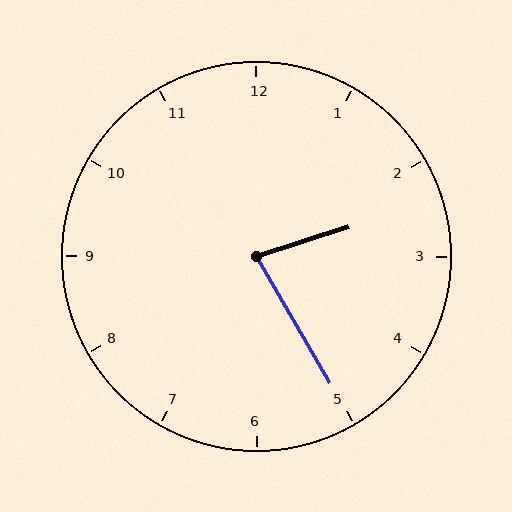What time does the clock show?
2:25.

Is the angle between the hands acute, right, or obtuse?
It is acute.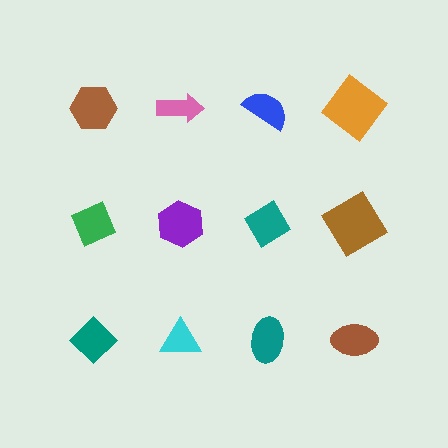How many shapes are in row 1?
4 shapes.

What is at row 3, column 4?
A brown ellipse.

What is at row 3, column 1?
A teal diamond.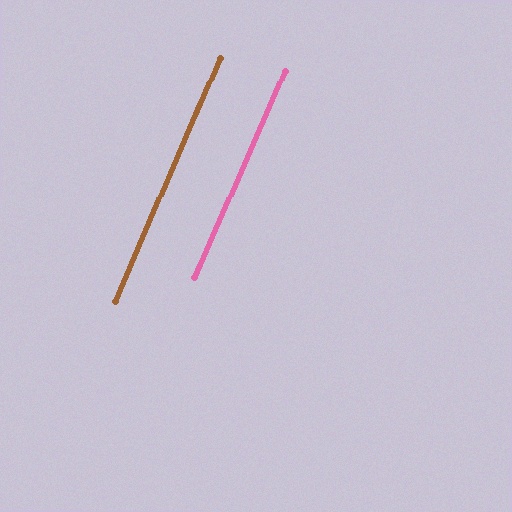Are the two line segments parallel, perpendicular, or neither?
Parallel — their directions differ by only 0.4°.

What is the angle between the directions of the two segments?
Approximately 0 degrees.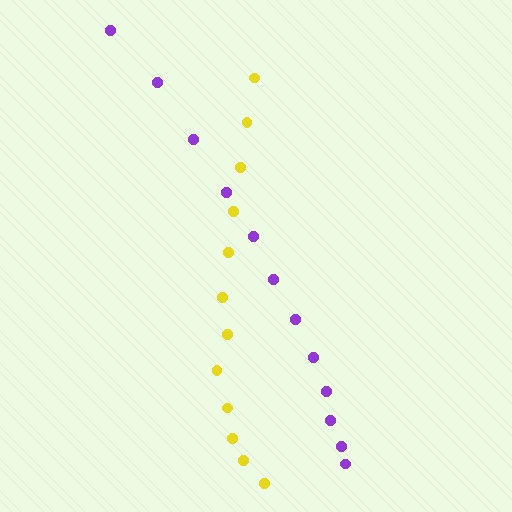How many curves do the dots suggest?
There are 2 distinct paths.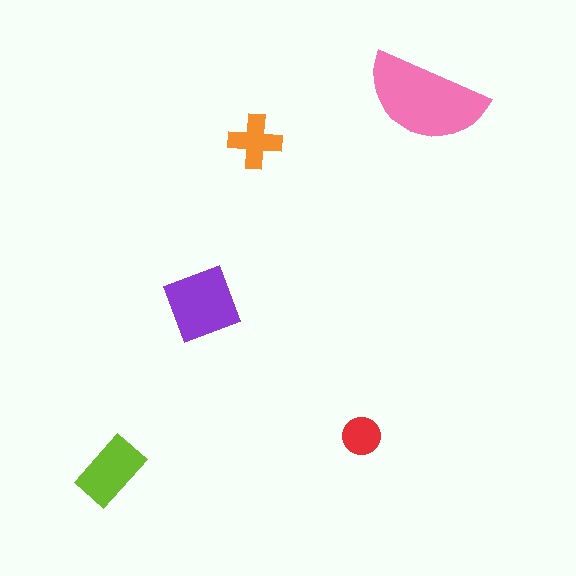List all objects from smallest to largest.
The red circle, the orange cross, the lime rectangle, the purple diamond, the pink semicircle.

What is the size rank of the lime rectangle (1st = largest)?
3rd.